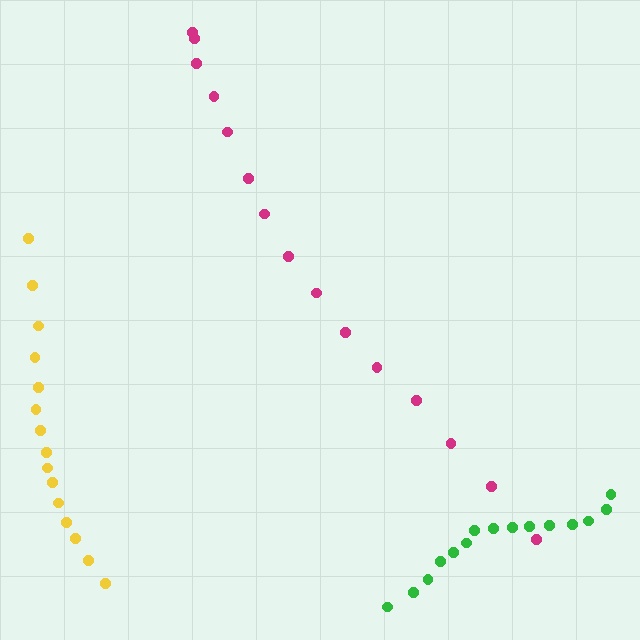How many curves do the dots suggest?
There are 3 distinct paths.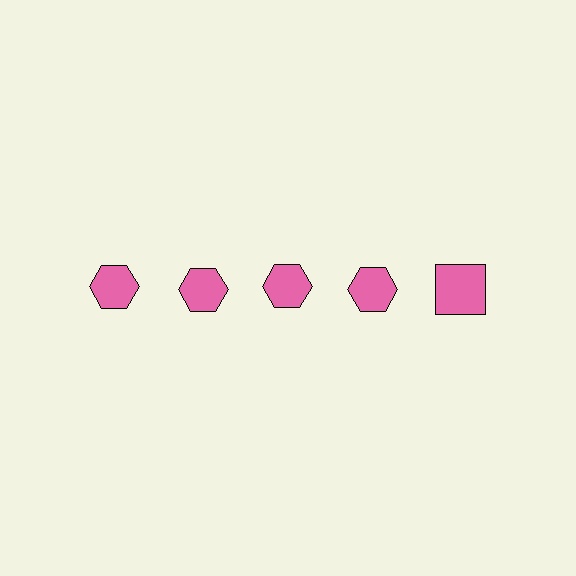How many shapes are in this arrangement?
There are 5 shapes arranged in a grid pattern.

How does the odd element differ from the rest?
It has a different shape: square instead of hexagon.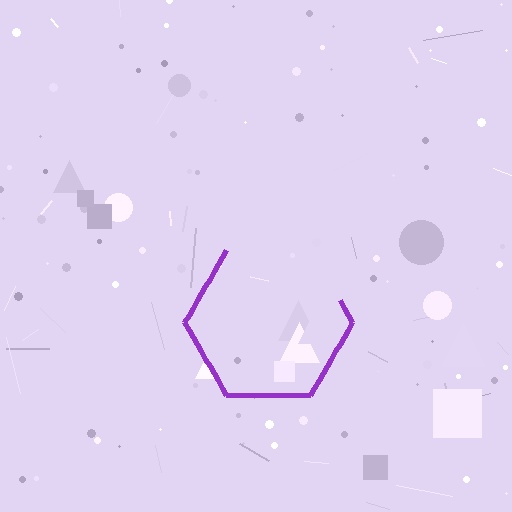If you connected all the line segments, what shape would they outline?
They would outline a hexagon.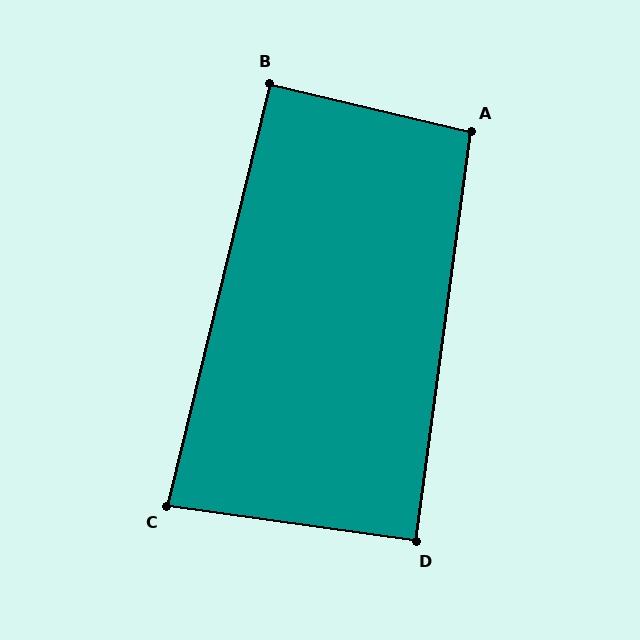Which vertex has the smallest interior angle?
C, at approximately 84 degrees.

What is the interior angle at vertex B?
Approximately 90 degrees (approximately right).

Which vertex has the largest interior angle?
A, at approximately 96 degrees.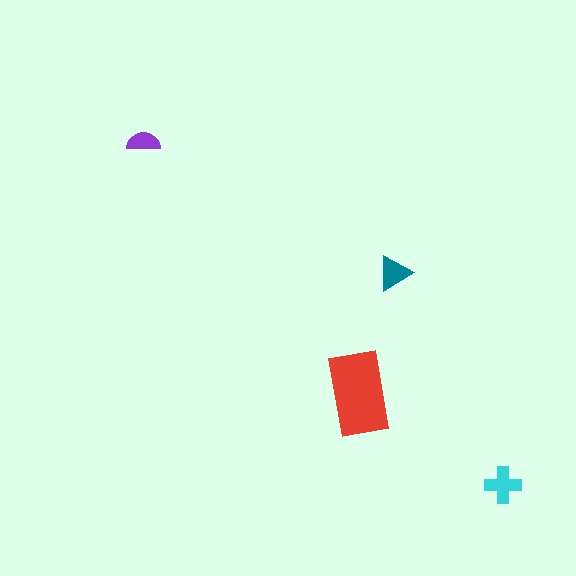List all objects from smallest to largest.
The purple semicircle, the teal triangle, the cyan cross, the red rectangle.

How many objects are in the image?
There are 4 objects in the image.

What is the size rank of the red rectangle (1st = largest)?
1st.